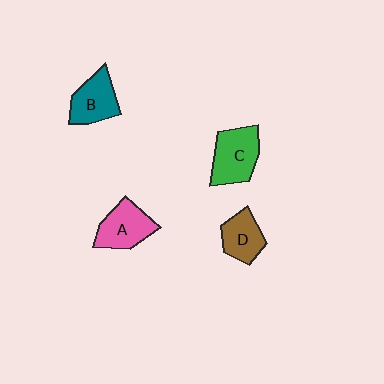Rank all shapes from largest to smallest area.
From largest to smallest: C (green), A (pink), B (teal), D (brown).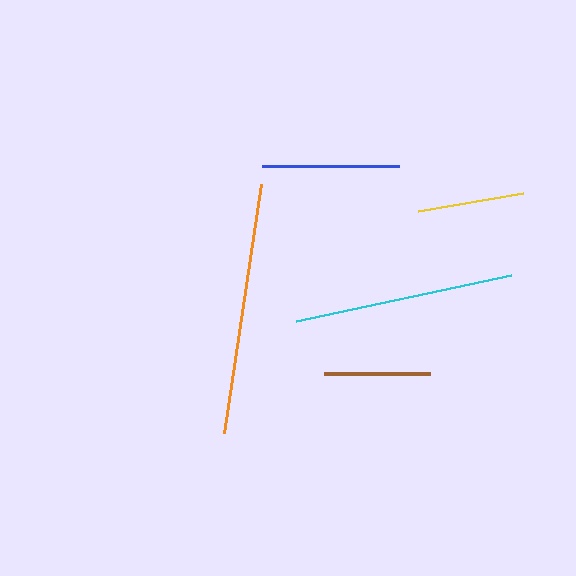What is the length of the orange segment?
The orange segment is approximately 252 pixels long.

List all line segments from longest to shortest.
From longest to shortest: orange, cyan, blue, yellow, brown.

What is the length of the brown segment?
The brown segment is approximately 105 pixels long.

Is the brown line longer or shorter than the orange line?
The orange line is longer than the brown line.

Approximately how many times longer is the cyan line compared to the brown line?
The cyan line is approximately 2.1 times the length of the brown line.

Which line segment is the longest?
The orange line is the longest at approximately 252 pixels.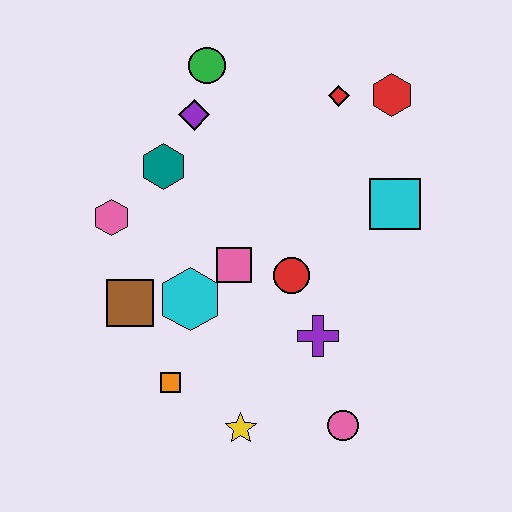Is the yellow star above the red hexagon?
No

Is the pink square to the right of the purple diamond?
Yes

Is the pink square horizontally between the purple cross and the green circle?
Yes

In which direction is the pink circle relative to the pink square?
The pink circle is below the pink square.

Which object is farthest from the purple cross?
The green circle is farthest from the purple cross.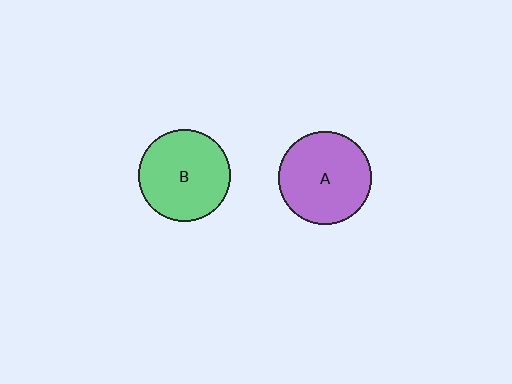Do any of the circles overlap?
No, none of the circles overlap.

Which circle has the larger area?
Circle A (purple).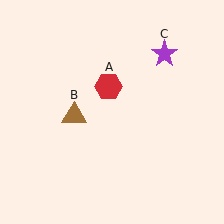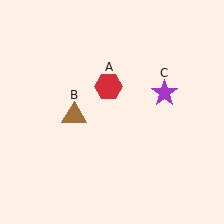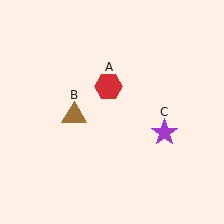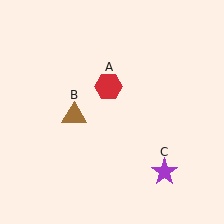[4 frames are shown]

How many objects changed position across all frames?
1 object changed position: purple star (object C).